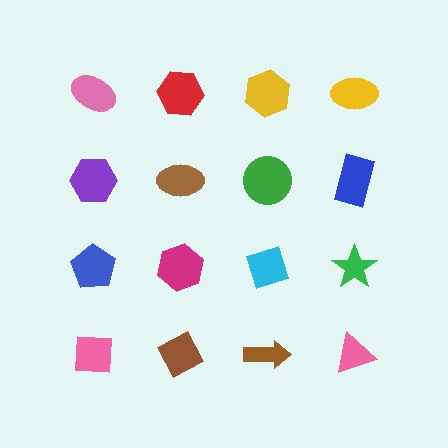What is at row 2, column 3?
A green circle.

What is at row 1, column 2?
A red hexagon.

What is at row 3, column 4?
A green star.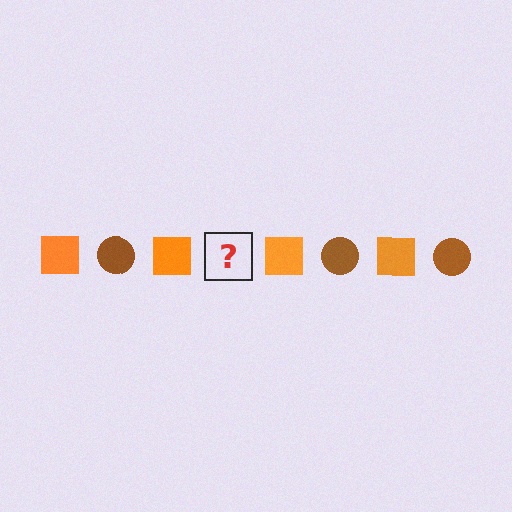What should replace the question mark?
The question mark should be replaced with a brown circle.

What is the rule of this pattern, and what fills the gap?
The rule is that the pattern alternates between orange square and brown circle. The gap should be filled with a brown circle.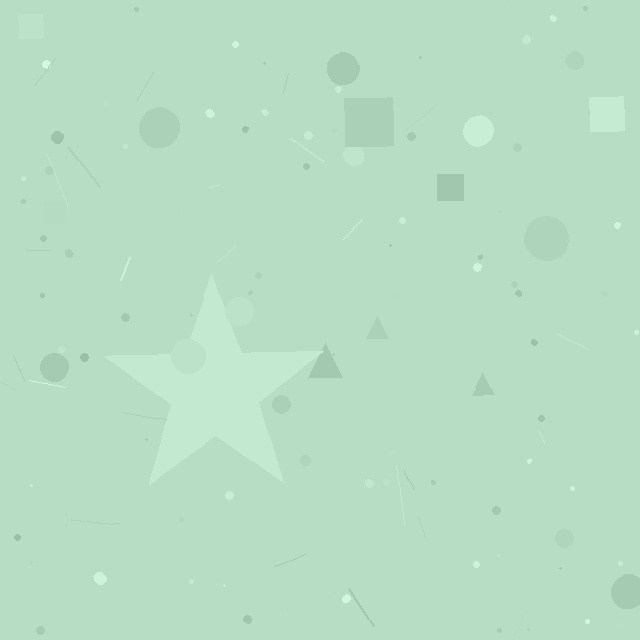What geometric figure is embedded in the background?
A star is embedded in the background.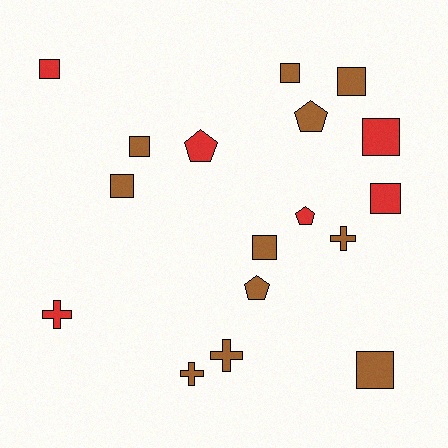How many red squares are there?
There are 3 red squares.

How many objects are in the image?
There are 17 objects.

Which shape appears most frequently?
Square, with 9 objects.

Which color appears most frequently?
Brown, with 11 objects.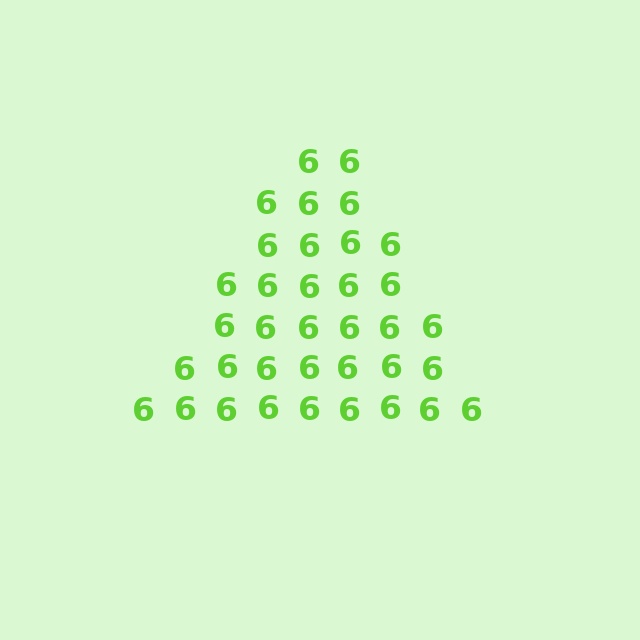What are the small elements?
The small elements are digit 6's.